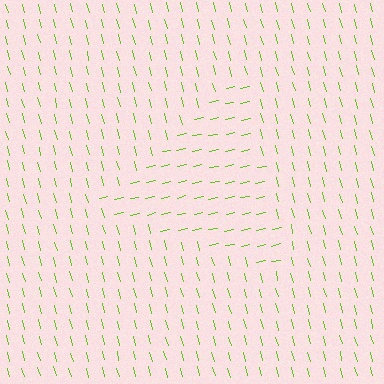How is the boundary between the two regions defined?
The boundary is defined purely by a change in line orientation (approximately 88 degrees difference). All lines are the same color and thickness.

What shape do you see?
I see a triangle.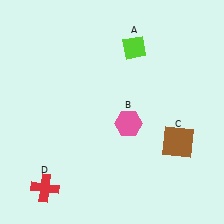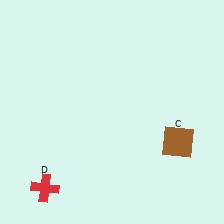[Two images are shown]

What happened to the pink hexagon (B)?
The pink hexagon (B) was removed in Image 2. It was in the bottom-right area of Image 1.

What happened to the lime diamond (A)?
The lime diamond (A) was removed in Image 2. It was in the top-right area of Image 1.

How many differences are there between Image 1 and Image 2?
There are 2 differences between the two images.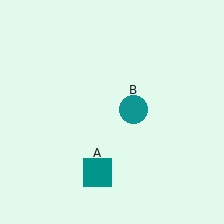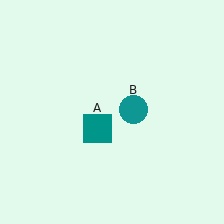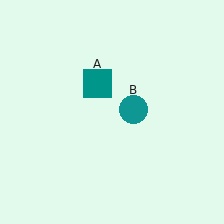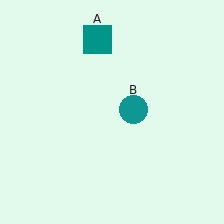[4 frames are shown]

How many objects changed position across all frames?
1 object changed position: teal square (object A).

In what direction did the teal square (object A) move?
The teal square (object A) moved up.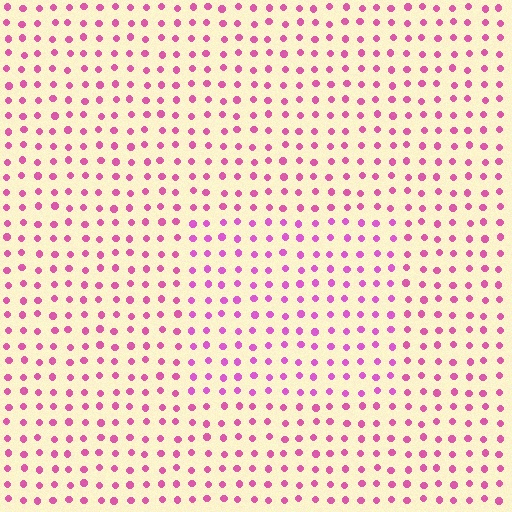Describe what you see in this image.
The image is filled with small pink elements in a uniform arrangement. A rectangle-shaped region is visible where the elements are tinted to a slightly different hue, forming a subtle color boundary.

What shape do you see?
I see a rectangle.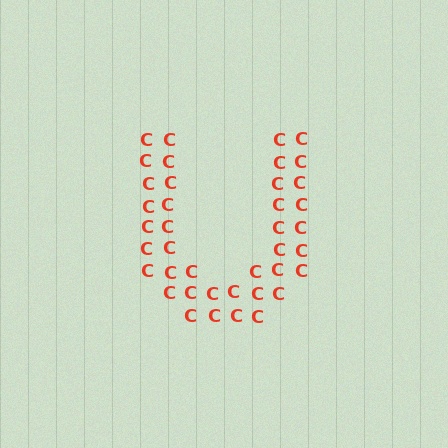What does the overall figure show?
The overall figure shows the letter U.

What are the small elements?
The small elements are letter C's.